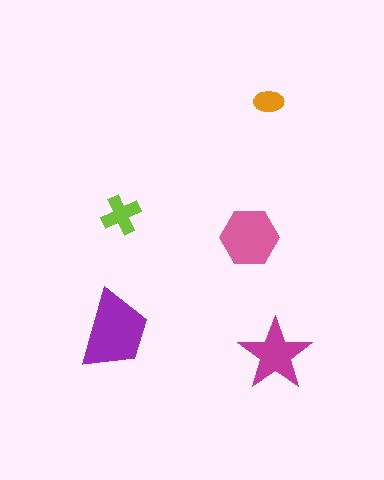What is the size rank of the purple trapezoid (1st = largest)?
1st.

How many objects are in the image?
There are 5 objects in the image.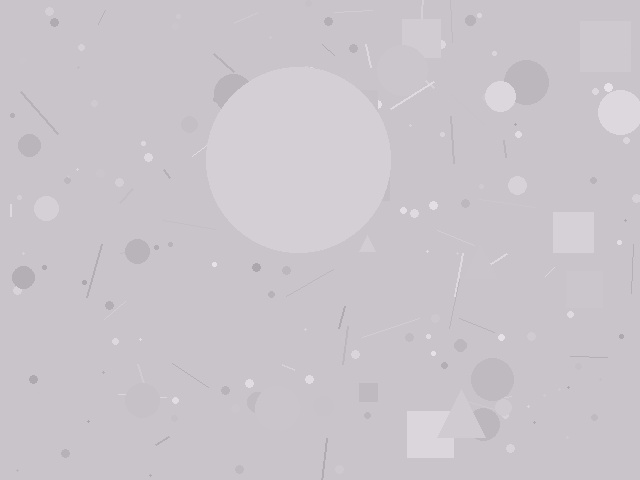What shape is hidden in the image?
A circle is hidden in the image.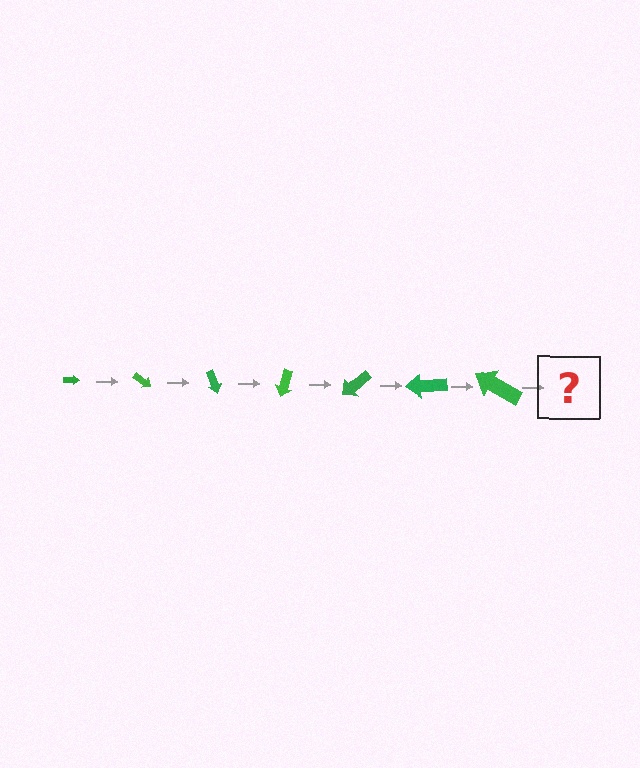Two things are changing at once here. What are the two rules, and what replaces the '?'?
The two rules are that the arrow grows larger each step and it rotates 35 degrees each step. The '?' should be an arrow, larger than the previous one and rotated 245 degrees from the start.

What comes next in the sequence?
The next element should be an arrow, larger than the previous one and rotated 245 degrees from the start.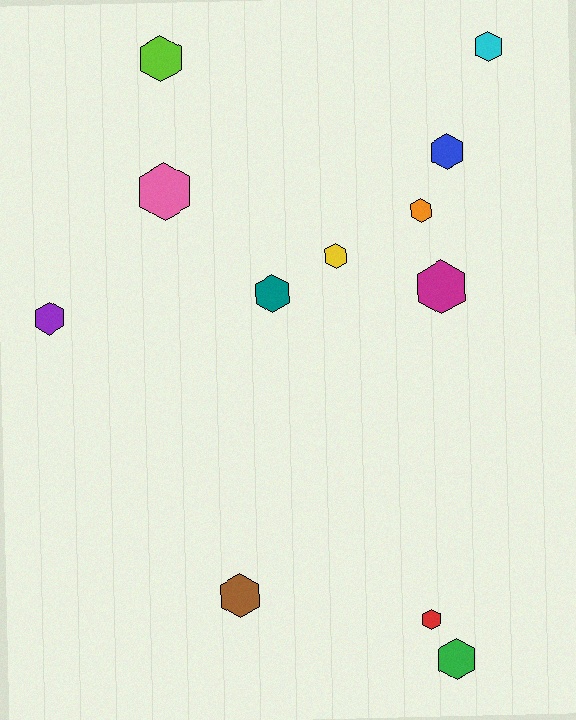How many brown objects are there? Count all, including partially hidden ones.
There is 1 brown object.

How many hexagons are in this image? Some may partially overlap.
There are 12 hexagons.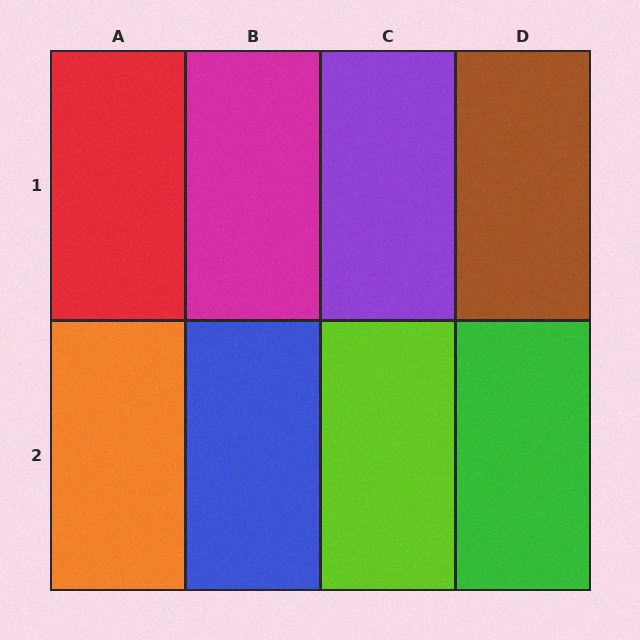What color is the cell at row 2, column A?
Orange.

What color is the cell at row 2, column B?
Blue.